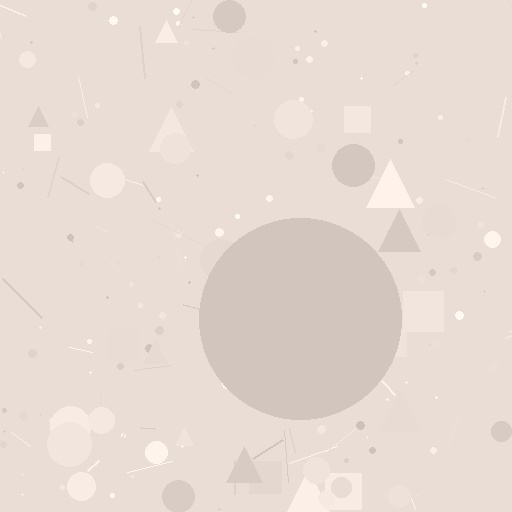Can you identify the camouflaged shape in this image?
The camouflaged shape is a circle.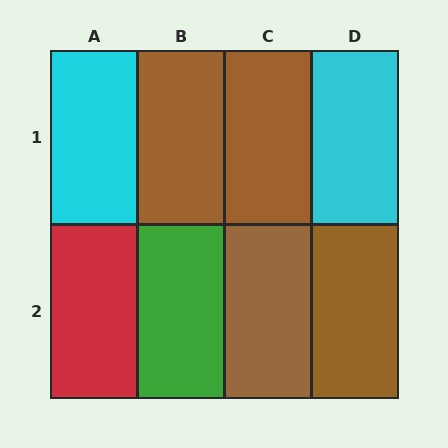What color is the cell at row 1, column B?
Brown.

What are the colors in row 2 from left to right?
Red, green, brown, brown.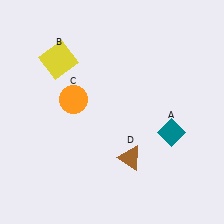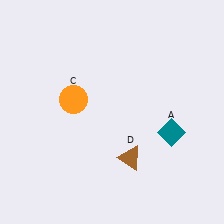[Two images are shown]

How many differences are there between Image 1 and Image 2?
There is 1 difference between the two images.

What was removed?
The yellow square (B) was removed in Image 2.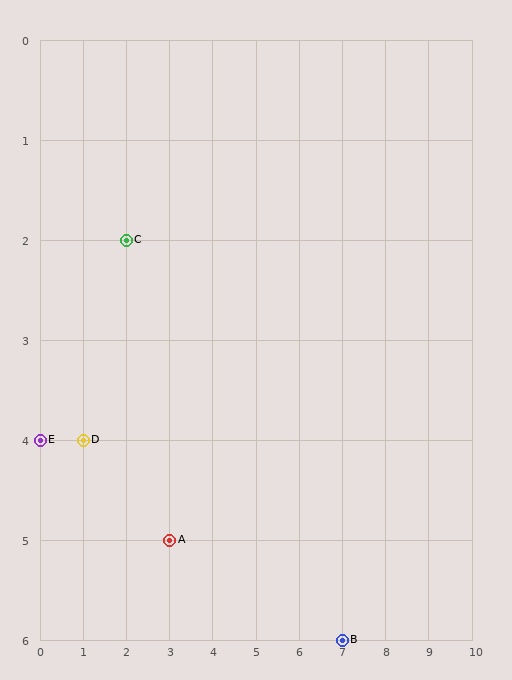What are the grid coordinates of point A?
Point A is at grid coordinates (3, 5).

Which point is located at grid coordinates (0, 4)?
Point E is at (0, 4).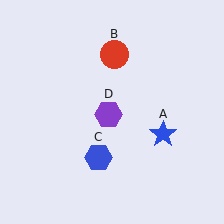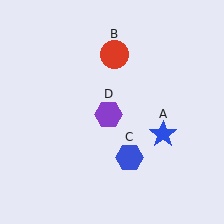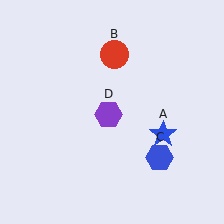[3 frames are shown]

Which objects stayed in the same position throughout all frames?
Blue star (object A) and red circle (object B) and purple hexagon (object D) remained stationary.